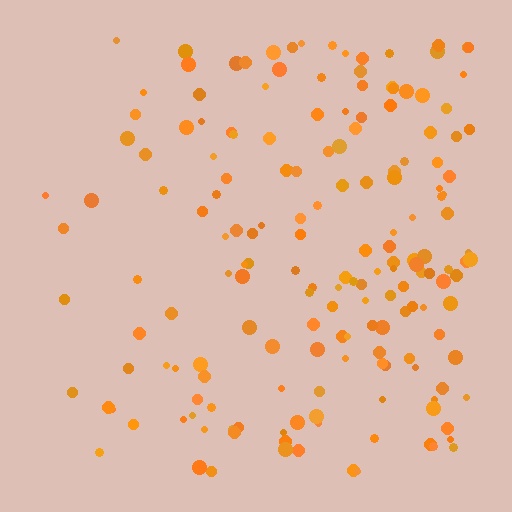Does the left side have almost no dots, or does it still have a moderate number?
Still a moderate number, just noticeably fewer than the right.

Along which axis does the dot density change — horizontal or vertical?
Horizontal.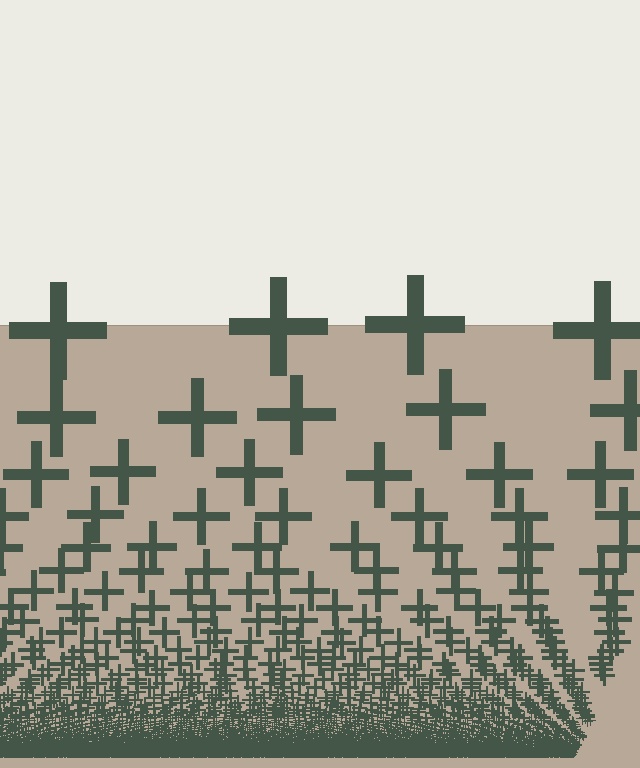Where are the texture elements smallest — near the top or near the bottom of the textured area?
Near the bottom.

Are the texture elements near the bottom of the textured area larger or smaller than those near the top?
Smaller. The gradient is inverted — elements near the bottom are smaller and denser.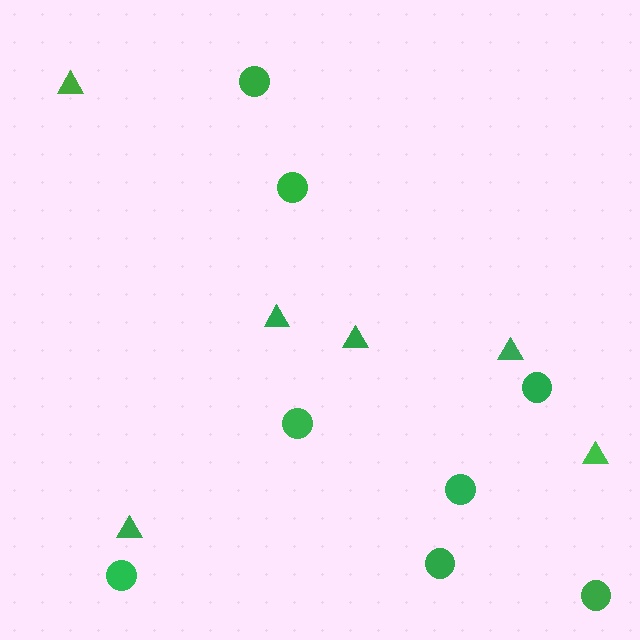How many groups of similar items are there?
There are 2 groups: one group of circles (8) and one group of triangles (6).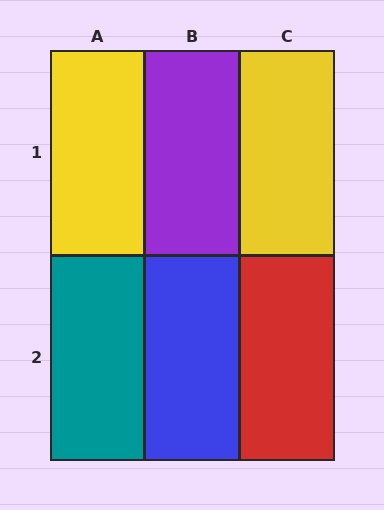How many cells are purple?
1 cell is purple.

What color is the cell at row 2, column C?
Red.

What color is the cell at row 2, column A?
Teal.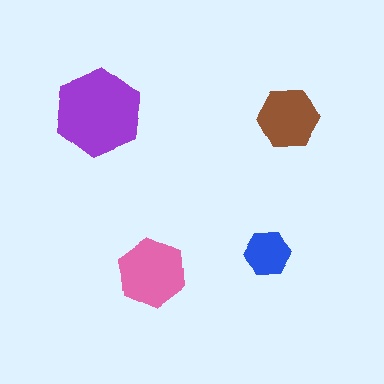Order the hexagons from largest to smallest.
the purple one, the pink one, the brown one, the blue one.